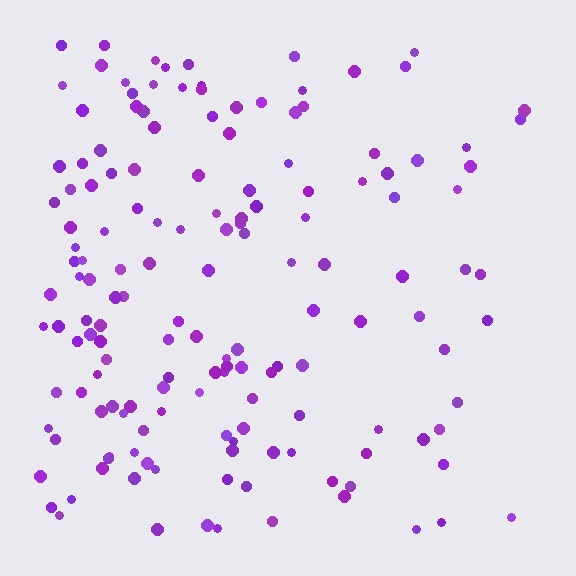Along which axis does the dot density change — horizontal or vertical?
Horizontal.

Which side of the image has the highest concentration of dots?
The left.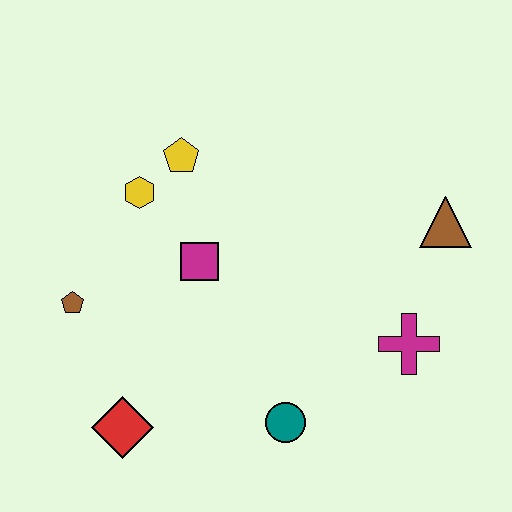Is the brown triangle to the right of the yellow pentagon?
Yes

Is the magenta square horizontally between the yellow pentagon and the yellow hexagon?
No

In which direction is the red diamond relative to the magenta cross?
The red diamond is to the left of the magenta cross.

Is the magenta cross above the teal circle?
Yes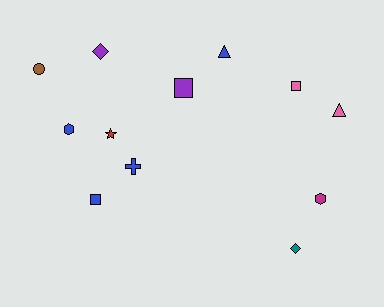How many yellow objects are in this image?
There are no yellow objects.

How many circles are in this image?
There is 1 circle.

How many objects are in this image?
There are 12 objects.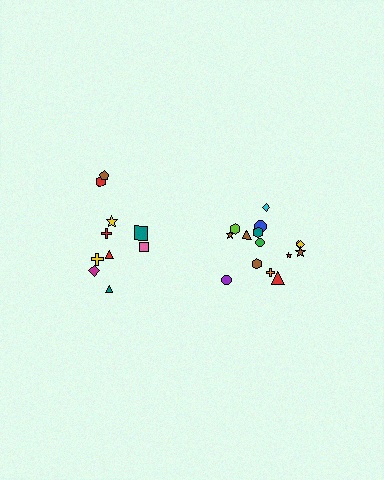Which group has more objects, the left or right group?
The right group.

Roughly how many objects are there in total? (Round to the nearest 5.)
Roughly 25 objects in total.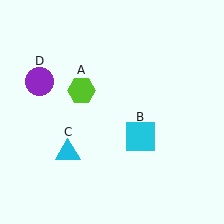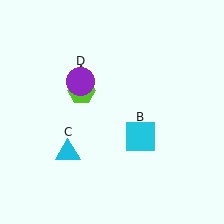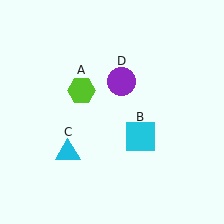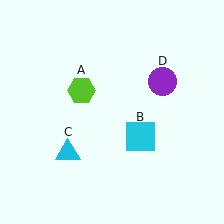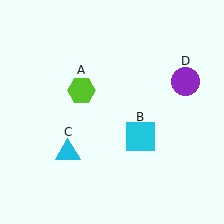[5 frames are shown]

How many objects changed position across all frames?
1 object changed position: purple circle (object D).